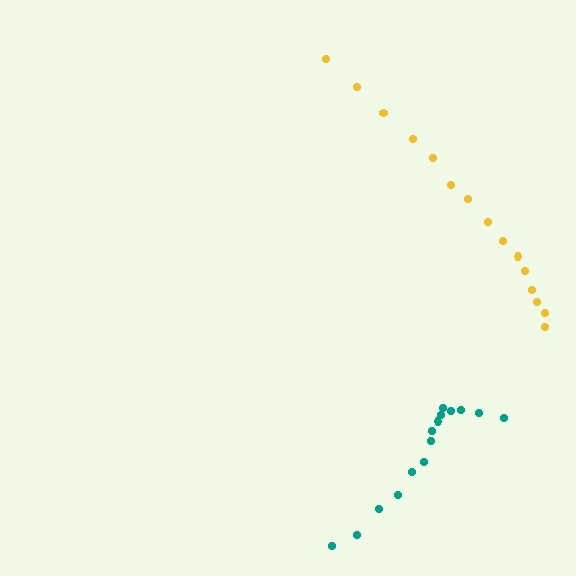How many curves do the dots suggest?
There are 2 distinct paths.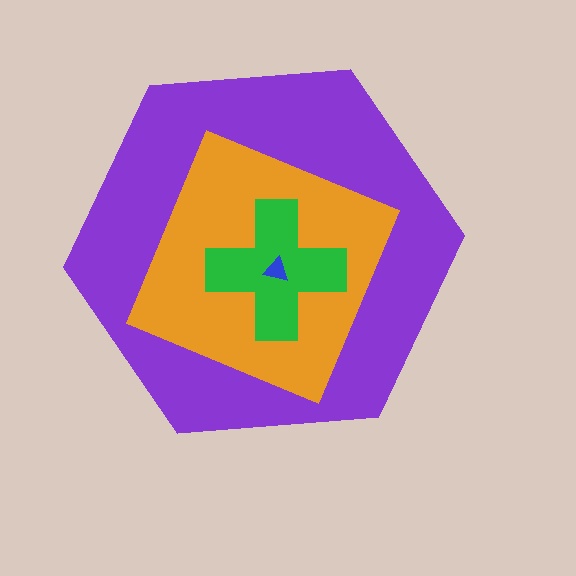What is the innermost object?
The blue triangle.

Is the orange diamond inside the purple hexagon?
Yes.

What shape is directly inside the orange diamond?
The green cross.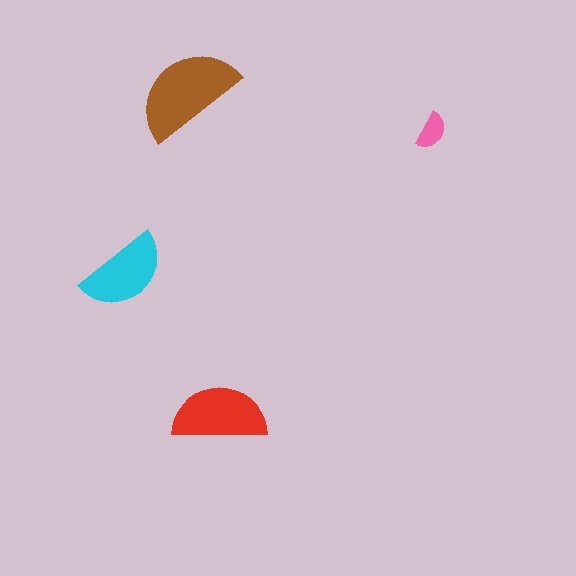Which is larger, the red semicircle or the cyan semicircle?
The red one.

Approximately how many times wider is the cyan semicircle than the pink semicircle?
About 2.5 times wider.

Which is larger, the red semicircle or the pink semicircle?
The red one.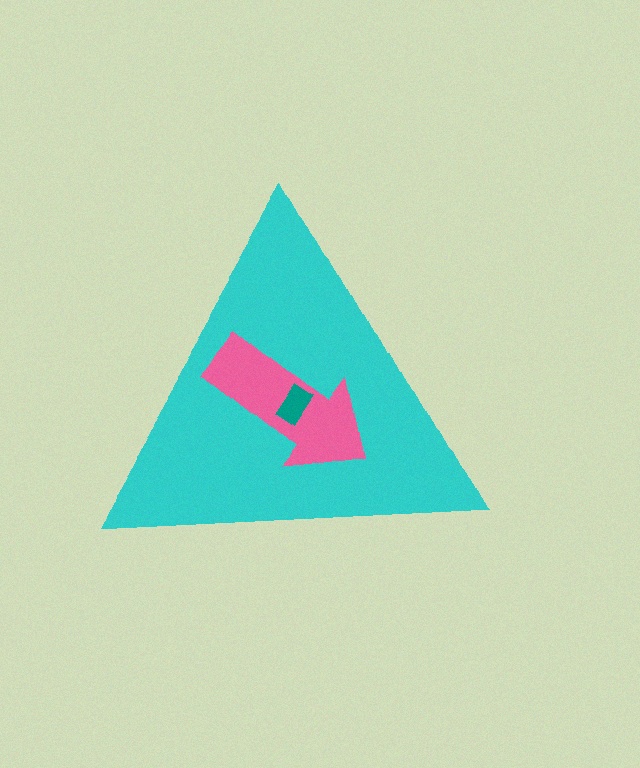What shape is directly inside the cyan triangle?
The pink arrow.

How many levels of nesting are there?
3.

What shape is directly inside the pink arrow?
The teal rectangle.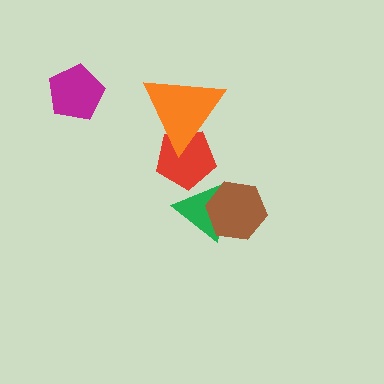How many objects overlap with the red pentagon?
2 objects overlap with the red pentagon.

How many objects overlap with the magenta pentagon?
0 objects overlap with the magenta pentagon.